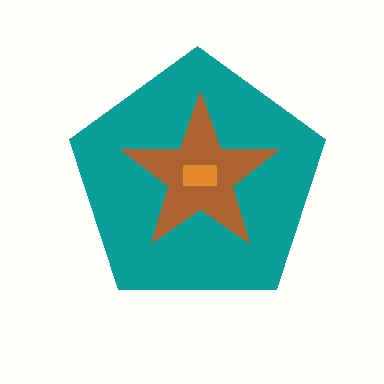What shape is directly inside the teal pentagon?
The brown star.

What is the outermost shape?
The teal pentagon.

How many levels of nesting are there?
3.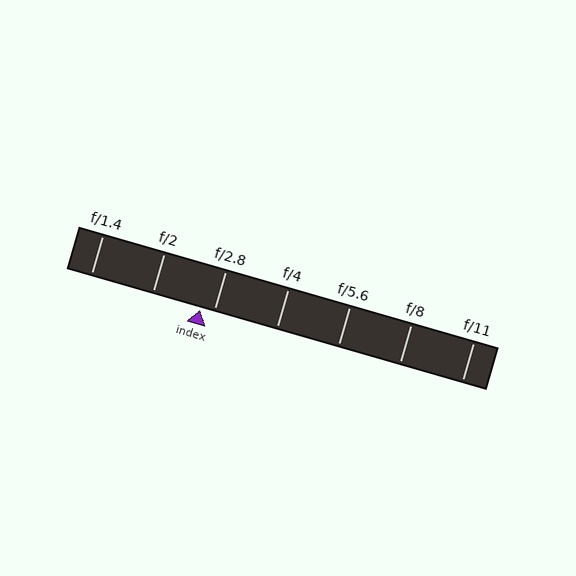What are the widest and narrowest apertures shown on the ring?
The widest aperture shown is f/1.4 and the narrowest is f/11.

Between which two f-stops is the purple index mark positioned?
The index mark is between f/2 and f/2.8.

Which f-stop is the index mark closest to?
The index mark is closest to f/2.8.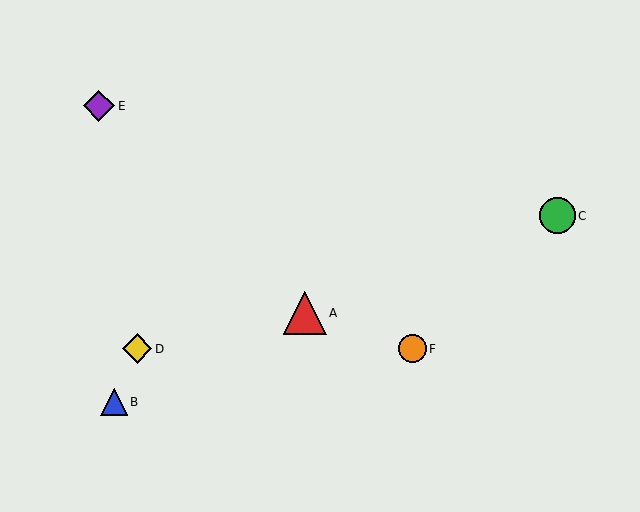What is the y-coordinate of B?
Object B is at y≈402.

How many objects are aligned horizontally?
2 objects (D, F) are aligned horizontally.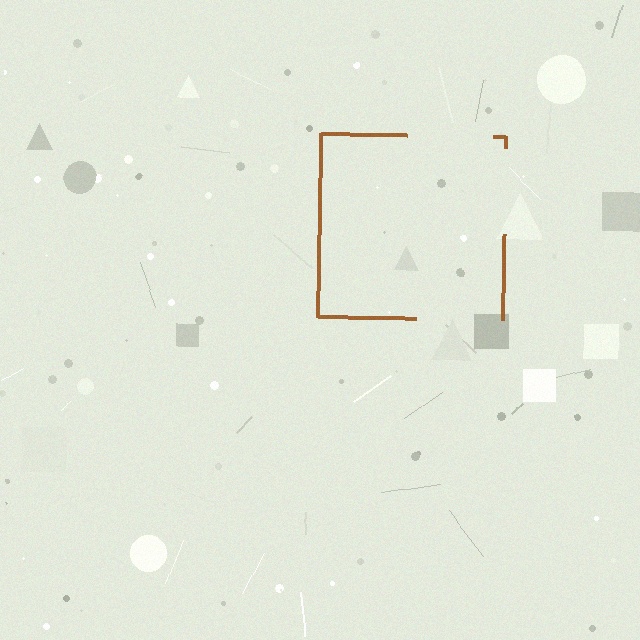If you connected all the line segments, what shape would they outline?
They would outline a square.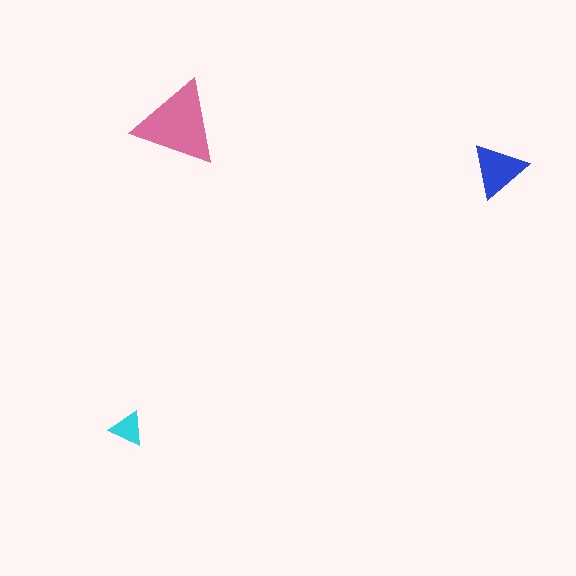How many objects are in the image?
There are 3 objects in the image.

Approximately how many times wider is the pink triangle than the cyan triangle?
About 2.5 times wider.